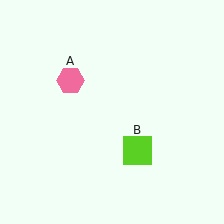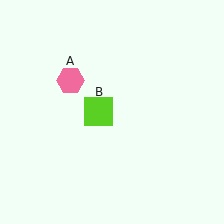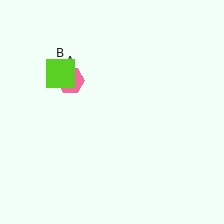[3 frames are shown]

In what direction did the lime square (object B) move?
The lime square (object B) moved up and to the left.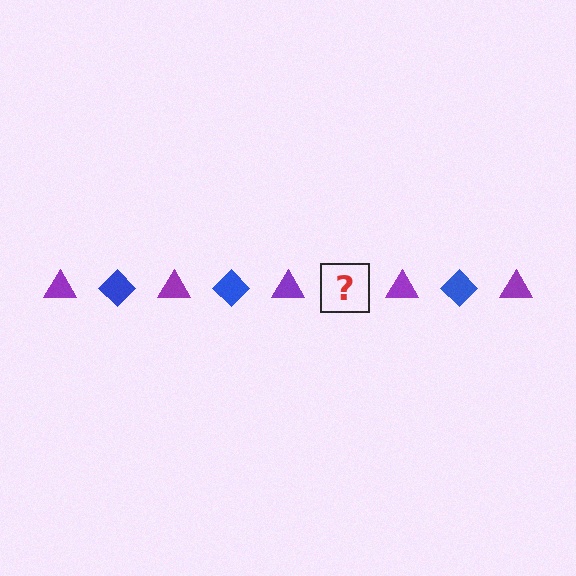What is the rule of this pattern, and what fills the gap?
The rule is that the pattern alternates between purple triangle and blue diamond. The gap should be filled with a blue diamond.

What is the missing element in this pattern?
The missing element is a blue diamond.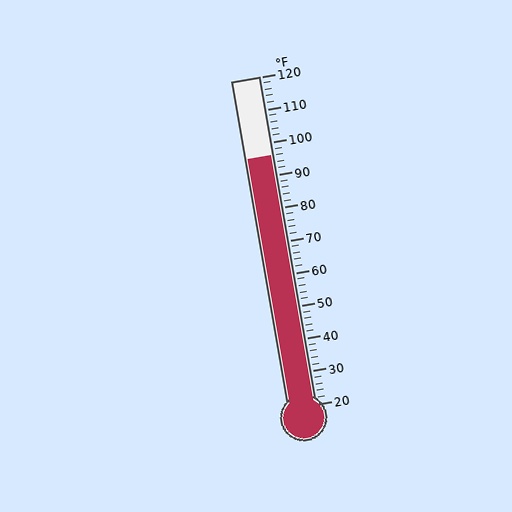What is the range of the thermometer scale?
The thermometer scale ranges from 20°F to 120°F.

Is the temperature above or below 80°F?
The temperature is above 80°F.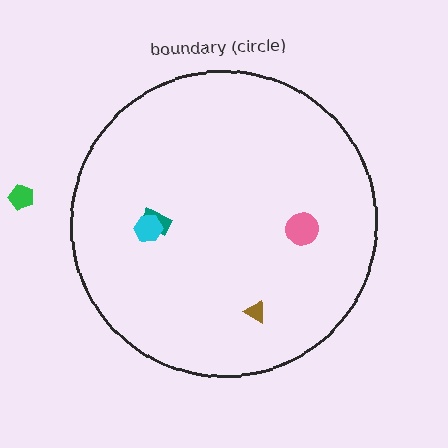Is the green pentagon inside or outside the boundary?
Outside.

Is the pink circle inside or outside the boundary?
Inside.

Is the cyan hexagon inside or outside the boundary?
Inside.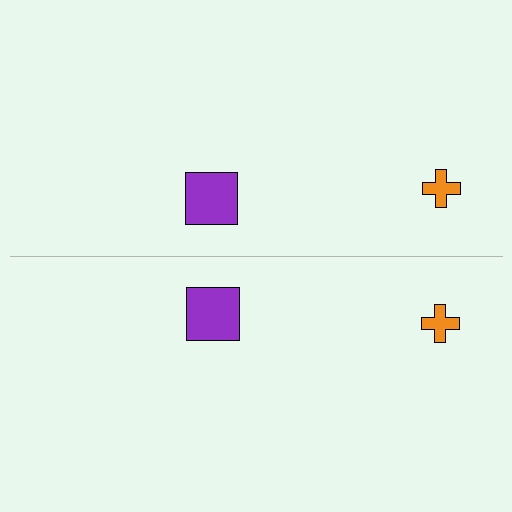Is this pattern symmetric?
Yes, this pattern has bilateral (reflection) symmetry.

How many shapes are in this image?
There are 4 shapes in this image.